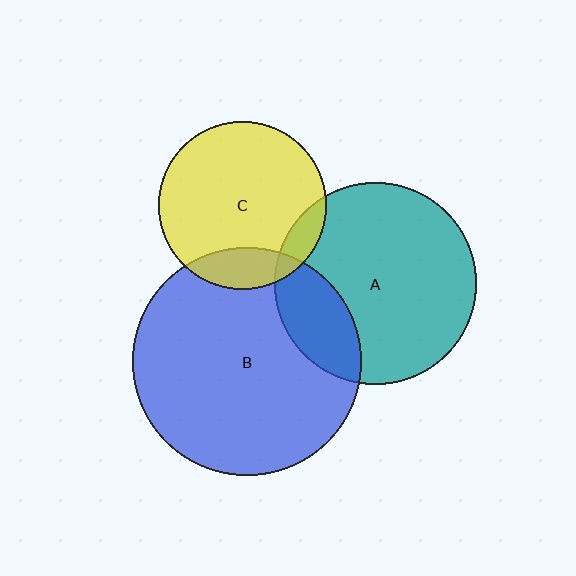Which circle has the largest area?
Circle B (blue).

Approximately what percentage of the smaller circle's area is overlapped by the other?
Approximately 20%.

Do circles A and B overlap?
Yes.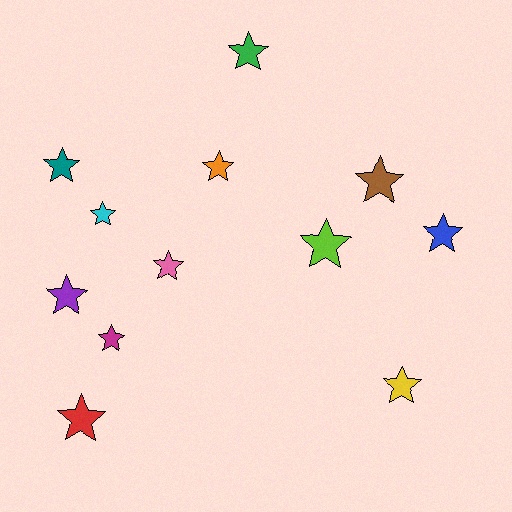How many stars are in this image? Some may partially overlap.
There are 12 stars.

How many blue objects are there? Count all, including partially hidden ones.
There is 1 blue object.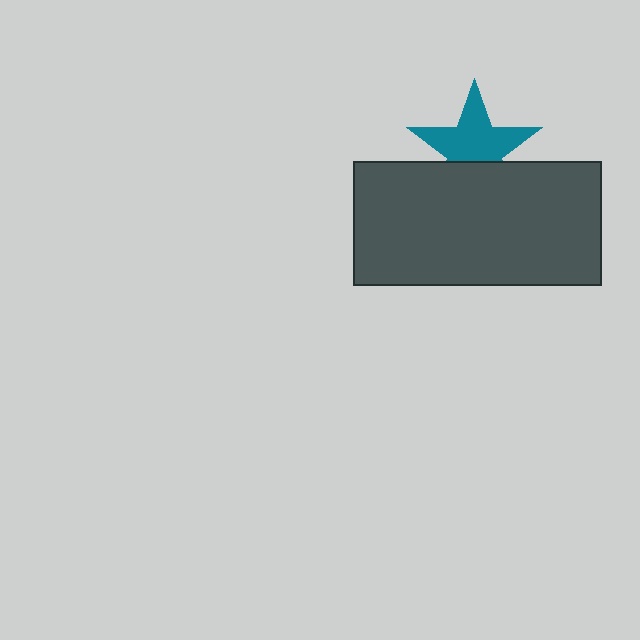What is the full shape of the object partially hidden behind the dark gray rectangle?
The partially hidden object is a teal star.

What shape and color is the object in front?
The object in front is a dark gray rectangle.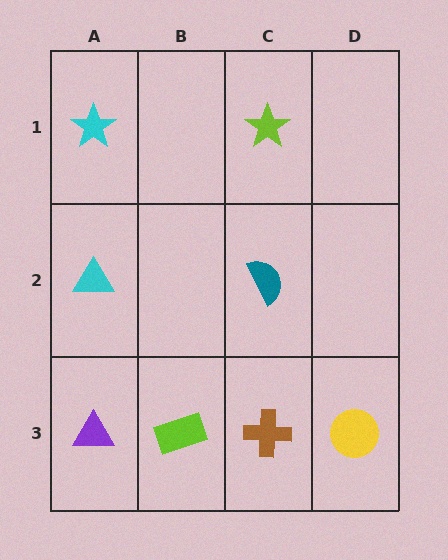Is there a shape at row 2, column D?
No, that cell is empty.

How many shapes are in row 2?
2 shapes.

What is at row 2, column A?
A cyan triangle.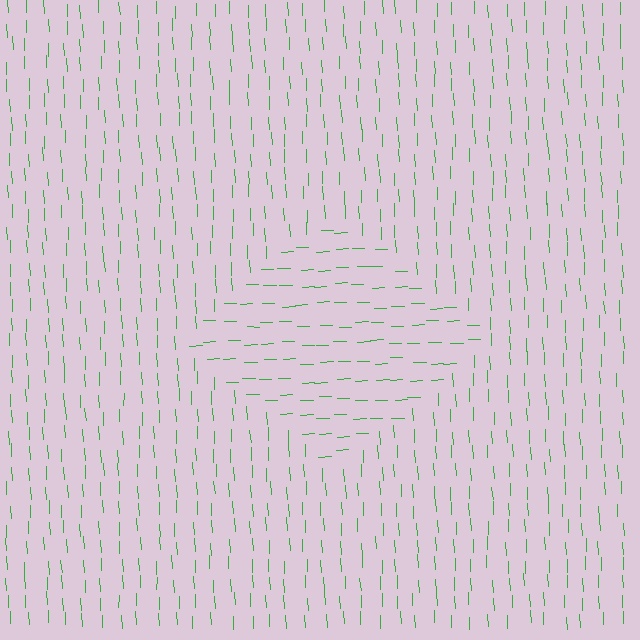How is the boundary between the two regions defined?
The boundary is defined purely by a change in line orientation (approximately 89 degrees difference). All lines are the same color and thickness.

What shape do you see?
I see a diamond.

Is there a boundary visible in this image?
Yes, there is a texture boundary formed by a change in line orientation.